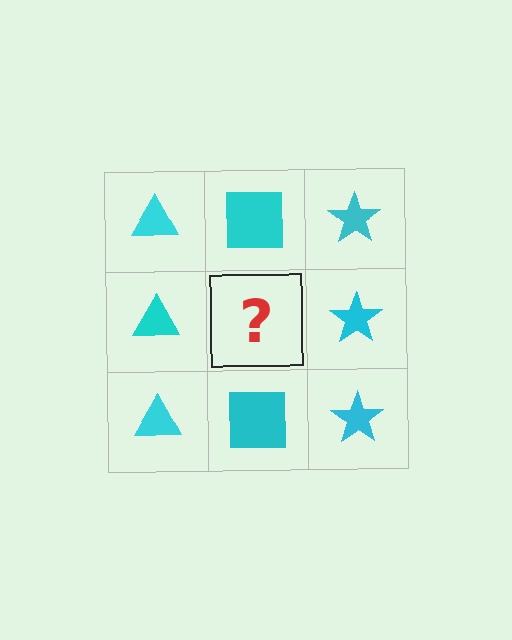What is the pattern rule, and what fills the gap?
The rule is that each column has a consistent shape. The gap should be filled with a cyan square.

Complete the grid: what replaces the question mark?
The question mark should be replaced with a cyan square.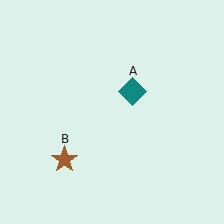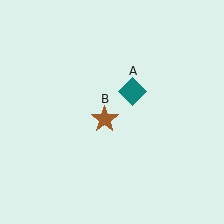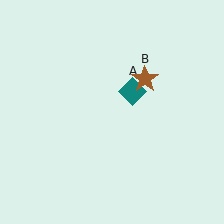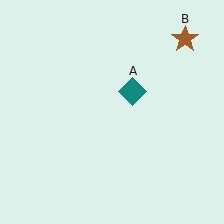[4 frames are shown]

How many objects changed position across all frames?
1 object changed position: brown star (object B).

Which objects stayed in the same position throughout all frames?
Teal diamond (object A) remained stationary.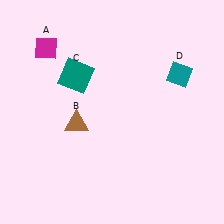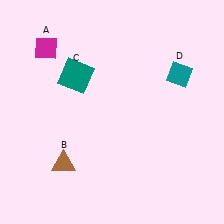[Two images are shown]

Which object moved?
The brown triangle (B) moved down.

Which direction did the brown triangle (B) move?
The brown triangle (B) moved down.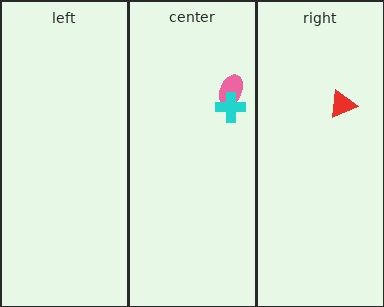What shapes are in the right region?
The red triangle.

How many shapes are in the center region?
2.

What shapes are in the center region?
The pink ellipse, the cyan cross.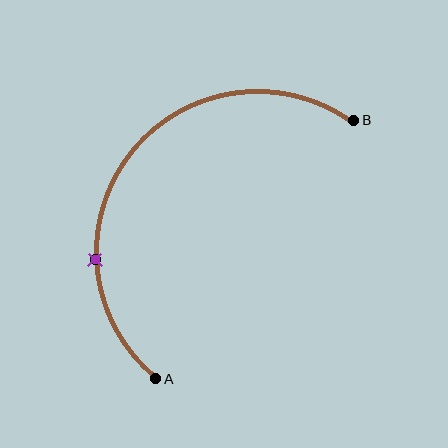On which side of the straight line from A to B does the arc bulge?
The arc bulges above and to the left of the straight line connecting A and B.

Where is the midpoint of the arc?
The arc midpoint is the point on the curve farthest from the straight line joining A and B. It sits above and to the left of that line.